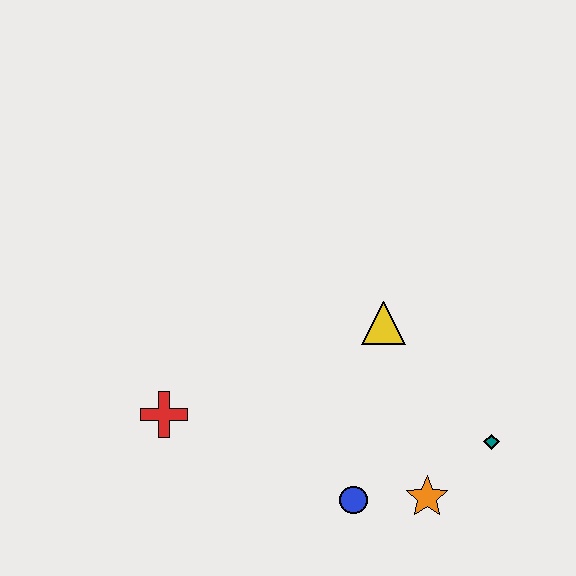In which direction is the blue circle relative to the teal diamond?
The blue circle is to the left of the teal diamond.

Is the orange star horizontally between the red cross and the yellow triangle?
No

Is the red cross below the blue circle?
No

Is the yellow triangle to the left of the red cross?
No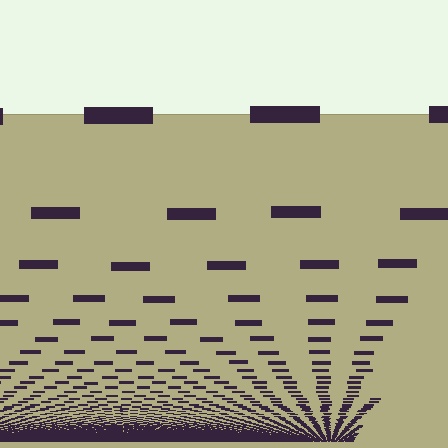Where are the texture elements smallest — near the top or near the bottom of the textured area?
Near the bottom.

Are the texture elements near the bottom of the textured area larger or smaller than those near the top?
Smaller. The gradient is inverted — elements near the bottom are smaller and denser.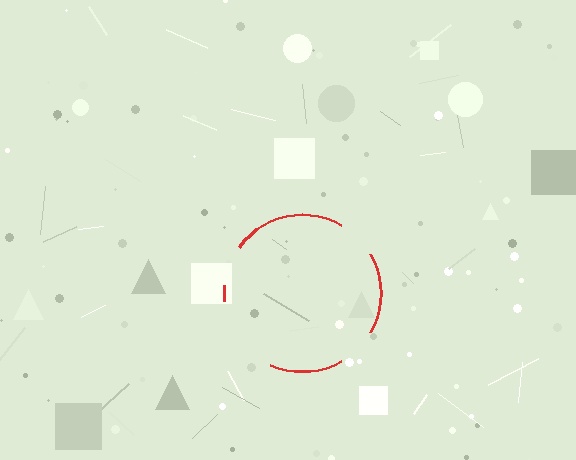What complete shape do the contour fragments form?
The contour fragments form a circle.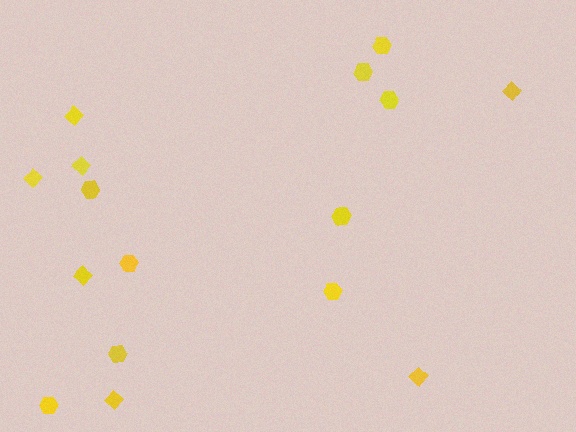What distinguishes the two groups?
There are 2 groups: one group of hexagons (9) and one group of diamonds (7).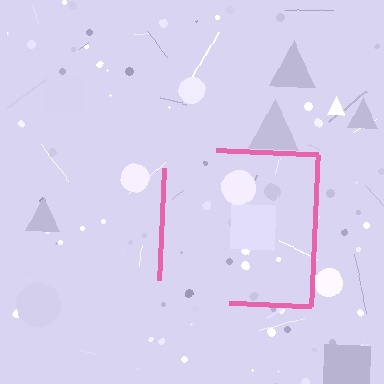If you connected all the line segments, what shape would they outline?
They would outline a square.